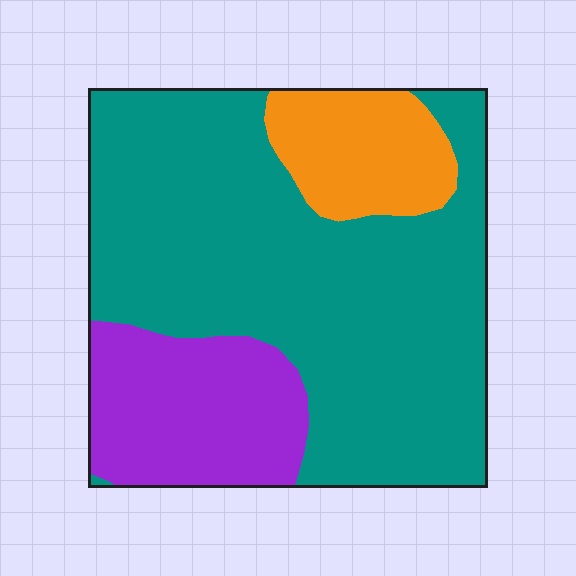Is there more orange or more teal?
Teal.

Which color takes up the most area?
Teal, at roughly 65%.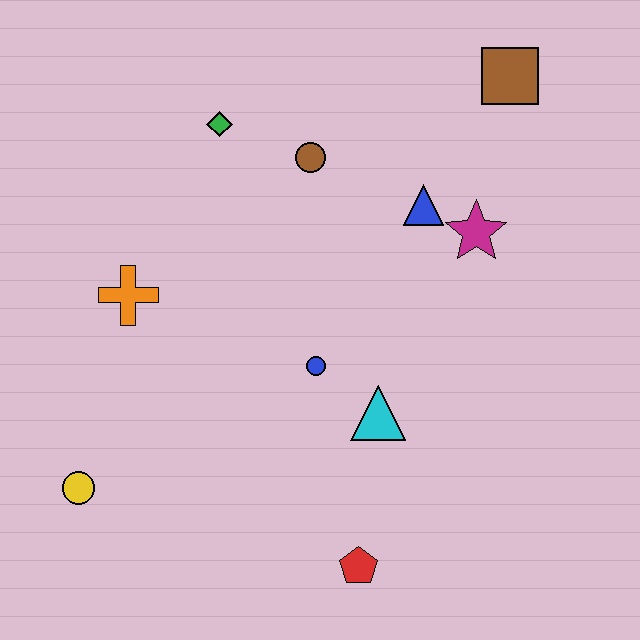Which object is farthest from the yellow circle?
The brown square is farthest from the yellow circle.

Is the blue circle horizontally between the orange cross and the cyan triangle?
Yes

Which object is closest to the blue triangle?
The magenta star is closest to the blue triangle.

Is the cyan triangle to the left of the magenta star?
Yes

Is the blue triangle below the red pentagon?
No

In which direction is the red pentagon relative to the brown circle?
The red pentagon is below the brown circle.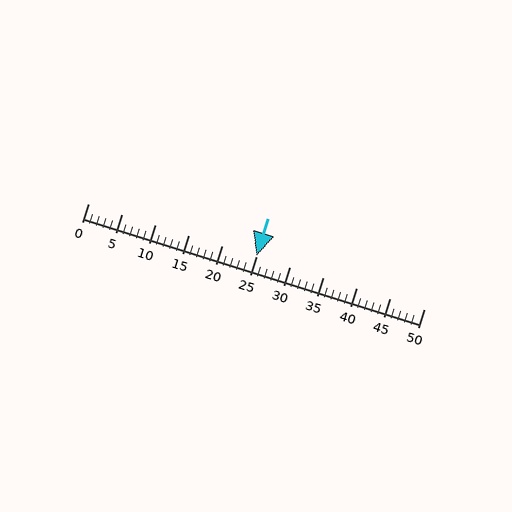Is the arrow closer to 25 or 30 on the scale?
The arrow is closer to 25.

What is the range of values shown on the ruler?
The ruler shows values from 0 to 50.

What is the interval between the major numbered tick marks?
The major tick marks are spaced 5 units apart.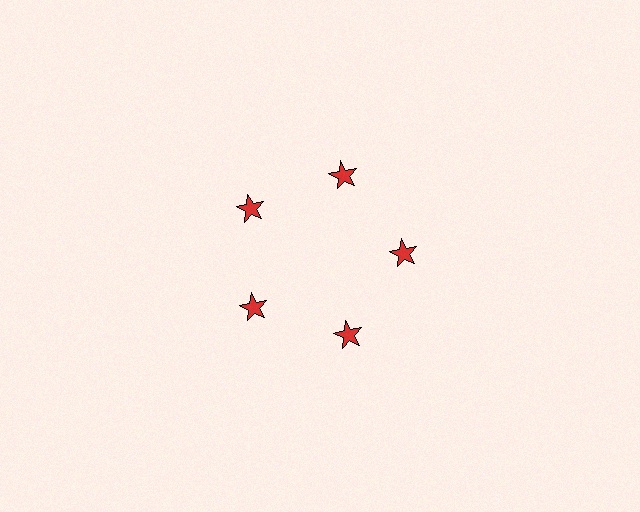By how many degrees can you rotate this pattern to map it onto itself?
The pattern maps onto itself every 72 degrees of rotation.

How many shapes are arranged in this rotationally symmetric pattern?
There are 5 shapes, arranged in 5 groups of 1.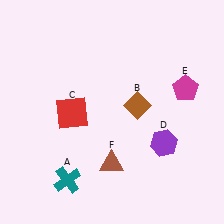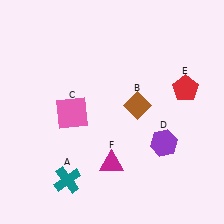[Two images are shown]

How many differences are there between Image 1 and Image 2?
There are 3 differences between the two images.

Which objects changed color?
C changed from red to pink. E changed from magenta to red. F changed from brown to magenta.